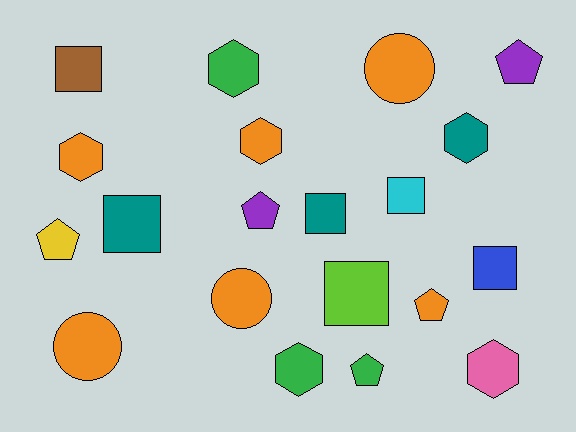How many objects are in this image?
There are 20 objects.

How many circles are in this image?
There are 3 circles.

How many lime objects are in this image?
There is 1 lime object.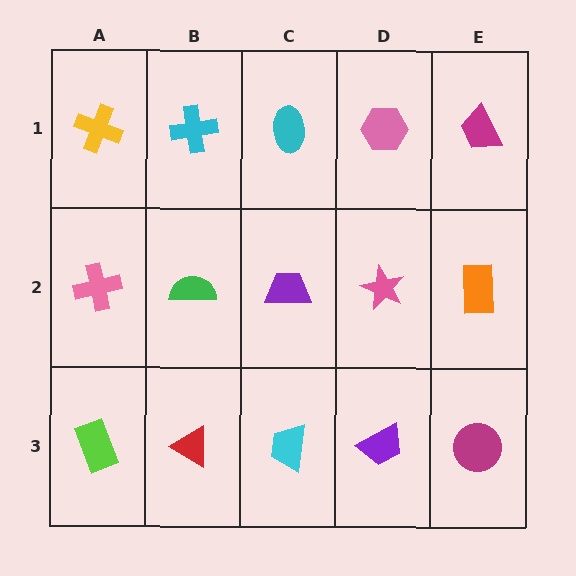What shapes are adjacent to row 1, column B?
A green semicircle (row 2, column B), a yellow cross (row 1, column A), a cyan ellipse (row 1, column C).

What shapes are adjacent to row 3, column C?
A purple trapezoid (row 2, column C), a red triangle (row 3, column B), a purple trapezoid (row 3, column D).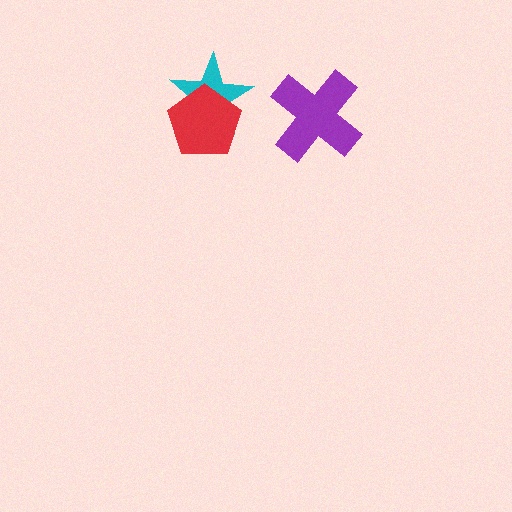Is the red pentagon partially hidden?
No, no other shape covers it.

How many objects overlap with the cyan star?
1 object overlaps with the cyan star.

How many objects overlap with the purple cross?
0 objects overlap with the purple cross.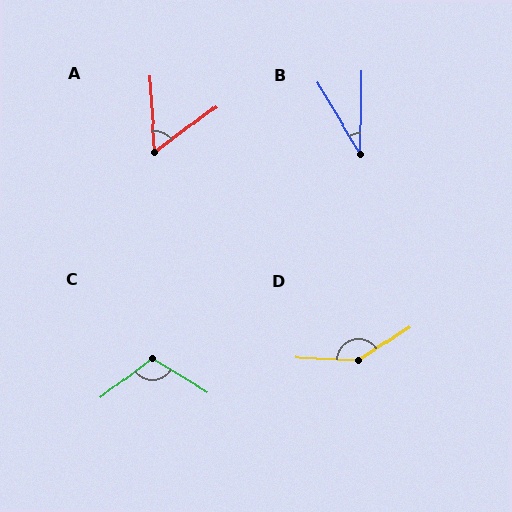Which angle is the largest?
D, at approximately 144 degrees.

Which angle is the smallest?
B, at approximately 32 degrees.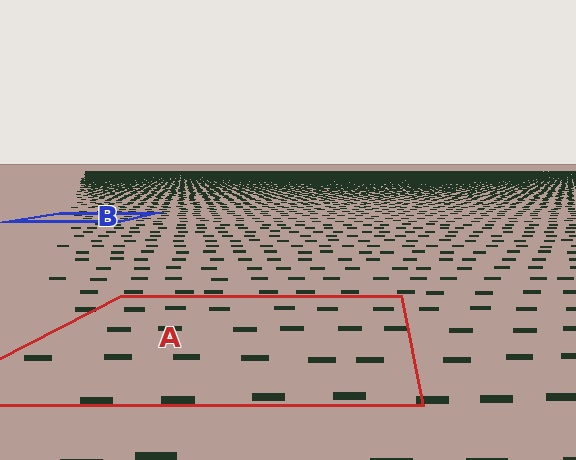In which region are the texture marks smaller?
The texture marks are smaller in region B, because it is farther away.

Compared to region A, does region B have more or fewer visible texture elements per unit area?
Region B has more texture elements per unit area — they are packed more densely because it is farther away.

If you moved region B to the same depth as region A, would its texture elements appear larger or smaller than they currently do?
They would appear larger. At a closer depth, the same texture elements are projected at a bigger on-screen size.